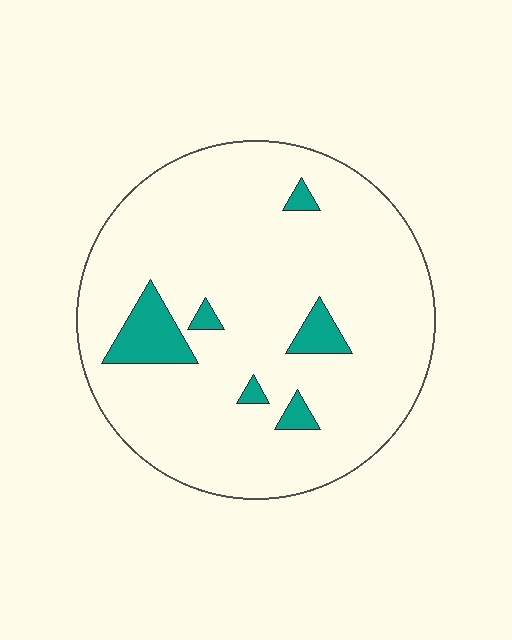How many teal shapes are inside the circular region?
6.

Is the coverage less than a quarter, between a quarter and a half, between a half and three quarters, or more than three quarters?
Less than a quarter.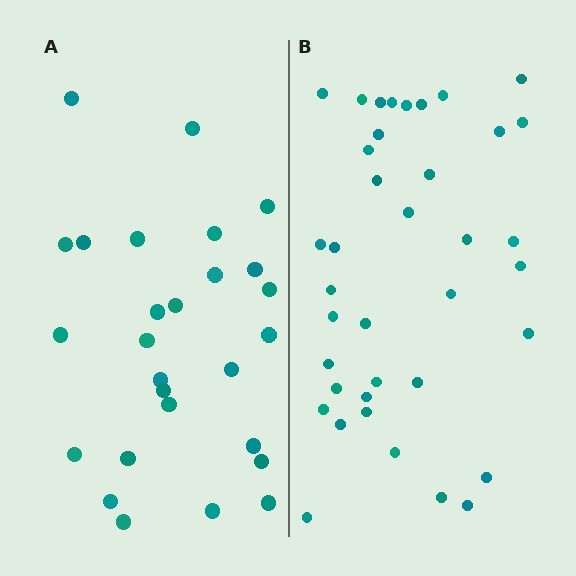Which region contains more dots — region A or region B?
Region B (the right region) has more dots.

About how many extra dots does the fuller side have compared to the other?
Region B has roughly 12 or so more dots than region A.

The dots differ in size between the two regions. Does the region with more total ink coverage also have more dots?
No. Region A has more total ink coverage because its dots are larger, but region B actually contains more individual dots. Total area can be misleading — the number of items is what matters here.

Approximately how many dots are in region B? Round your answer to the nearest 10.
About 40 dots. (The exact count is 38, which rounds to 40.)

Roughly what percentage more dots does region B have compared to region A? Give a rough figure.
About 40% more.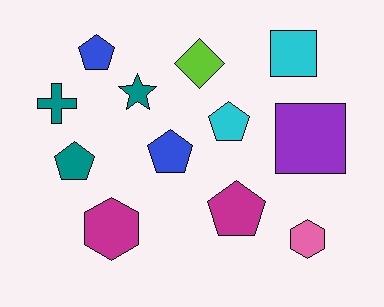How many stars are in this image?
There is 1 star.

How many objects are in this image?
There are 12 objects.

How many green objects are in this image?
There are no green objects.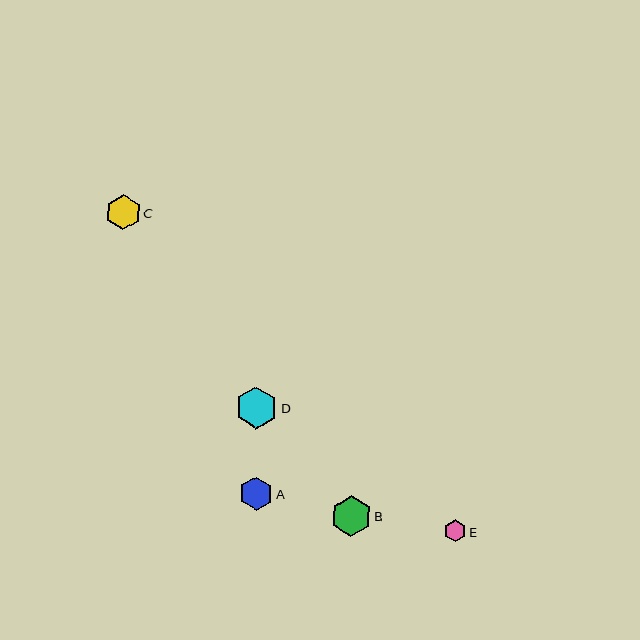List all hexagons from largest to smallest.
From largest to smallest: D, B, C, A, E.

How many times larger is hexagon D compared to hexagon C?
Hexagon D is approximately 1.2 times the size of hexagon C.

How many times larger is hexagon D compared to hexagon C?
Hexagon D is approximately 1.2 times the size of hexagon C.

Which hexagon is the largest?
Hexagon D is the largest with a size of approximately 42 pixels.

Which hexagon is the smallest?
Hexagon E is the smallest with a size of approximately 22 pixels.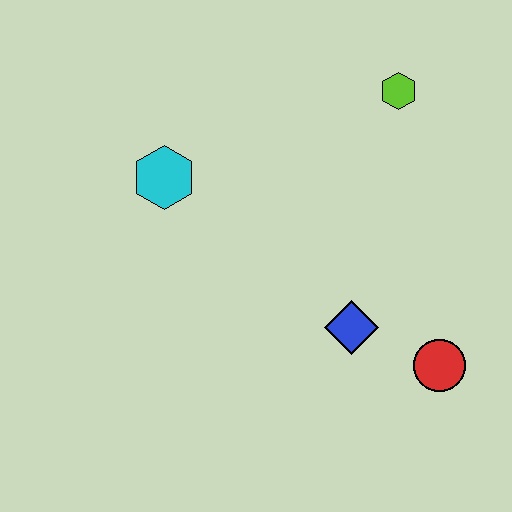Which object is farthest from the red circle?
The cyan hexagon is farthest from the red circle.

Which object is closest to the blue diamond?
The red circle is closest to the blue diamond.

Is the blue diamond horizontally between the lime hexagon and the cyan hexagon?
Yes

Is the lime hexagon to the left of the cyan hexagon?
No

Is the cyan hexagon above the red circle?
Yes